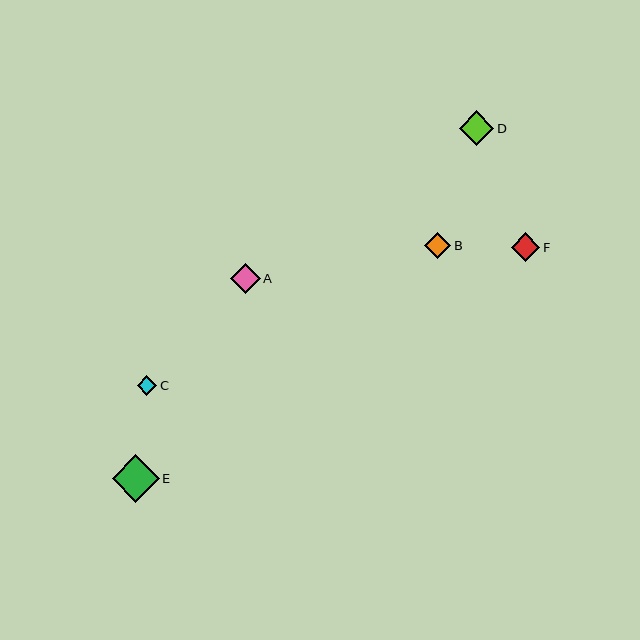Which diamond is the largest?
Diamond E is the largest with a size of approximately 47 pixels.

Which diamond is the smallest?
Diamond C is the smallest with a size of approximately 20 pixels.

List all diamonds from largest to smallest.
From largest to smallest: E, D, A, F, B, C.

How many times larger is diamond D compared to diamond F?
Diamond D is approximately 1.2 times the size of diamond F.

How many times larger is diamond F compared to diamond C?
Diamond F is approximately 1.5 times the size of diamond C.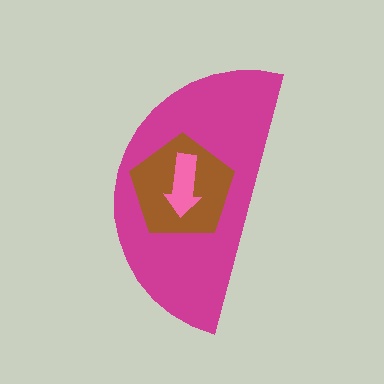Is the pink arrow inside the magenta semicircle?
Yes.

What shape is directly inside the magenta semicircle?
The brown pentagon.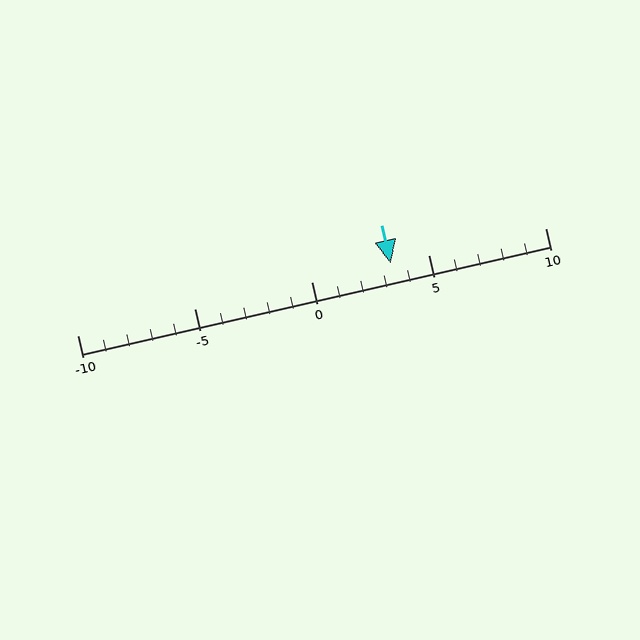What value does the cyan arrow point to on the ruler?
The cyan arrow points to approximately 3.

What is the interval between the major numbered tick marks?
The major tick marks are spaced 5 units apart.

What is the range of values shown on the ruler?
The ruler shows values from -10 to 10.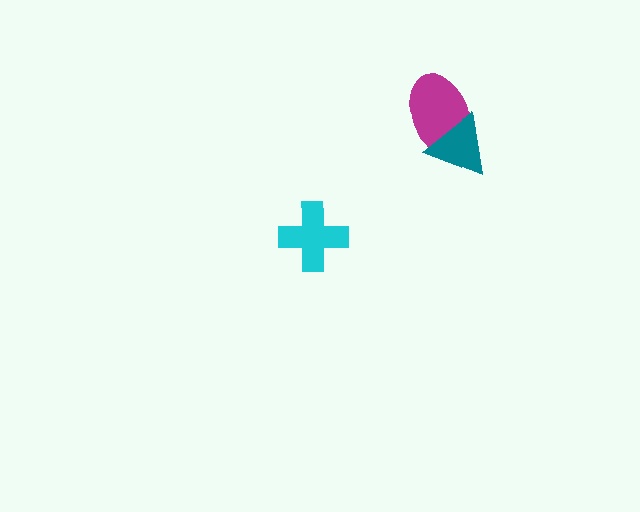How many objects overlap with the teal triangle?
1 object overlaps with the teal triangle.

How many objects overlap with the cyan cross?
0 objects overlap with the cyan cross.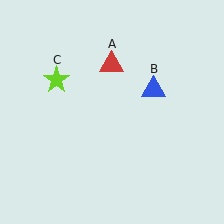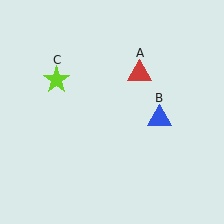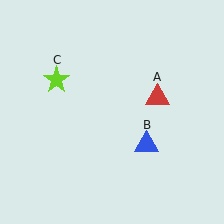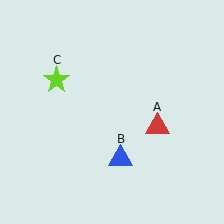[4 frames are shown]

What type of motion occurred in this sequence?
The red triangle (object A), blue triangle (object B) rotated clockwise around the center of the scene.